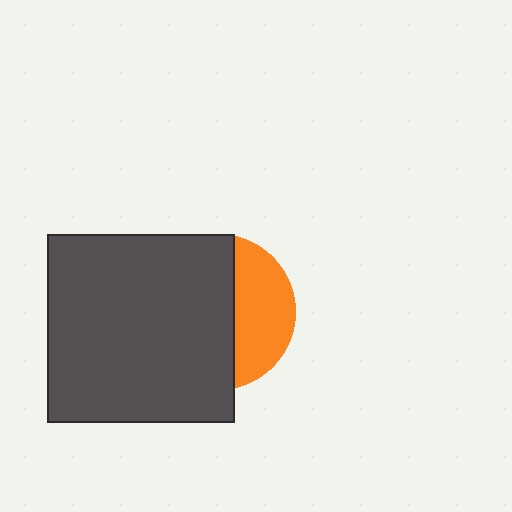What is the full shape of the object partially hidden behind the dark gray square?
The partially hidden object is an orange circle.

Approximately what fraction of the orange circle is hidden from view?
Roughly 64% of the orange circle is hidden behind the dark gray square.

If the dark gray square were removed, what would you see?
You would see the complete orange circle.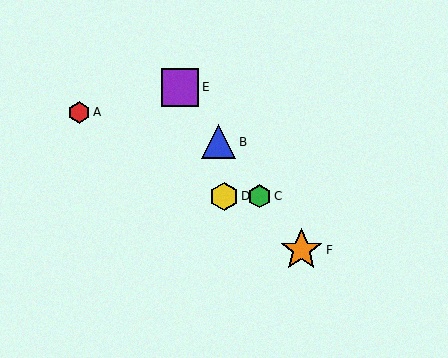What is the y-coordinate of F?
Object F is at y≈250.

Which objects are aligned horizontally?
Objects C, D are aligned horizontally.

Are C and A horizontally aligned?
No, C is at y≈196 and A is at y≈112.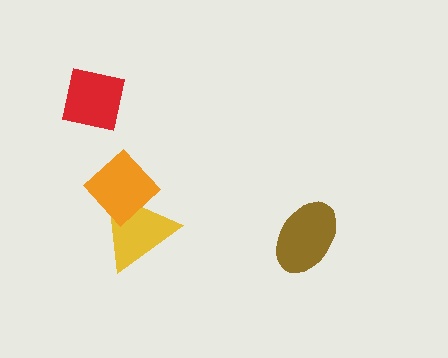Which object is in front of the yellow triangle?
The orange diamond is in front of the yellow triangle.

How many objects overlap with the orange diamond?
1 object overlaps with the orange diamond.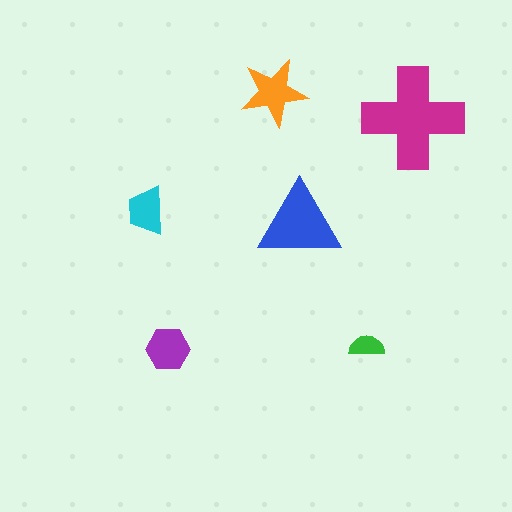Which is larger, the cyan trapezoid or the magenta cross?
The magenta cross.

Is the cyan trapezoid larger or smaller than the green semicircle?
Larger.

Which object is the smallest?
The green semicircle.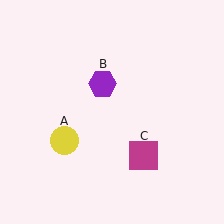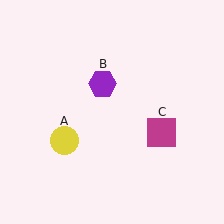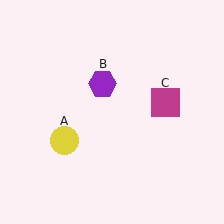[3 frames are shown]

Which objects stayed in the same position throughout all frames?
Yellow circle (object A) and purple hexagon (object B) remained stationary.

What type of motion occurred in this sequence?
The magenta square (object C) rotated counterclockwise around the center of the scene.